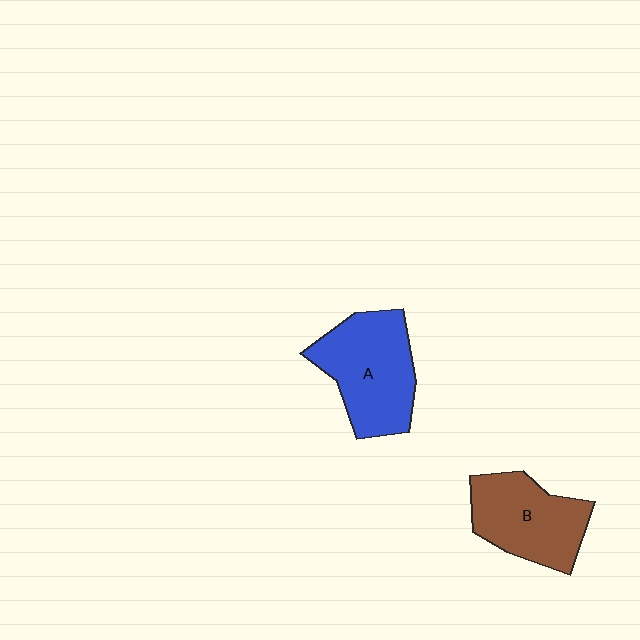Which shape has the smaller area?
Shape B (brown).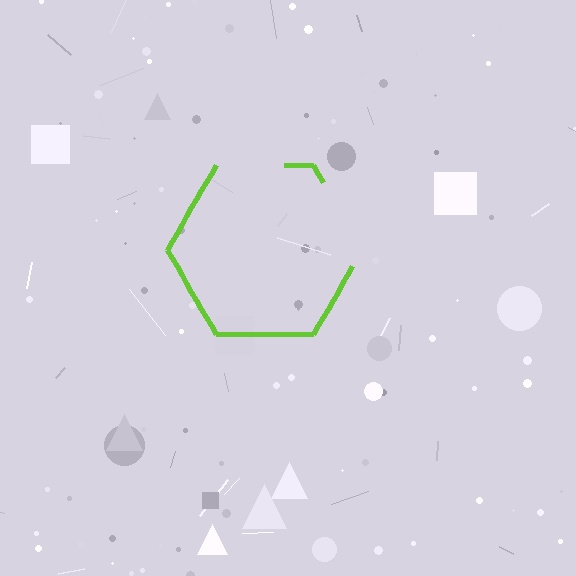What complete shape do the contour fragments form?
The contour fragments form a hexagon.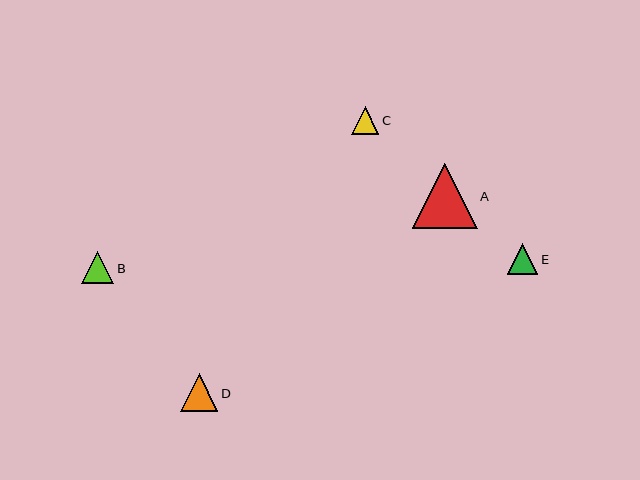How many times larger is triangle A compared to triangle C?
Triangle A is approximately 2.3 times the size of triangle C.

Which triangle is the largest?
Triangle A is the largest with a size of approximately 65 pixels.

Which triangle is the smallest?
Triangle C is the smallest with a size of approximately 28 pixels.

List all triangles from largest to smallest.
From largest to smallest: A, D, B, E, C.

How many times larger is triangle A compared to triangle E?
Triangle A is approximately 2.1 times the size of triangle E.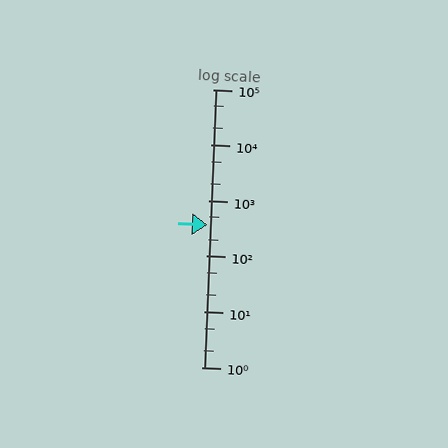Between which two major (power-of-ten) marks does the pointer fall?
The pointer is between 100 and 1000.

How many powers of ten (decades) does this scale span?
The scale spans 5 decades, from 1 to 100000.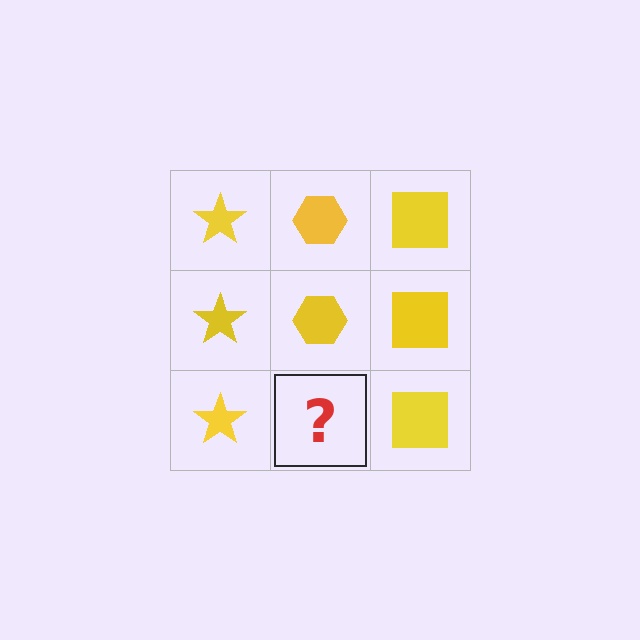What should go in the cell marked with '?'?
The missing cell should contain a yellow hexagon.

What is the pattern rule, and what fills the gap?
The rule is that each column has a consistent shape. The gap should be filled with a yellow hexagon.